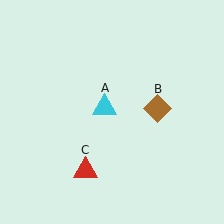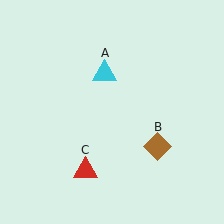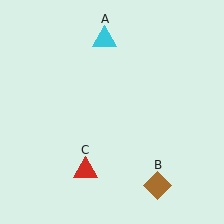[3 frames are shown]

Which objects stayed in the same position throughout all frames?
Red triangle (object C) remained stationary.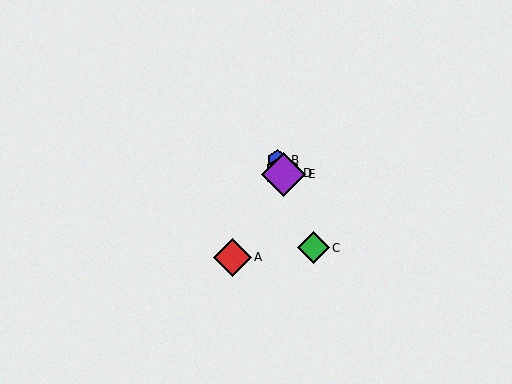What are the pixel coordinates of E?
Object E is at (283, 174).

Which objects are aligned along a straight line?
Objects B, C, D, E are aligned along a straight line.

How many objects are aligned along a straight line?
4 objects (B, C, D, E) are aligned along a straight line.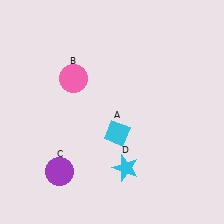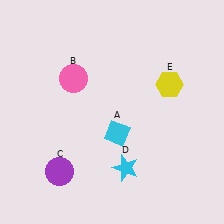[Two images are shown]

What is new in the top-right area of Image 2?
A yellow hexagon (E) was added in the top-right area of Image 2.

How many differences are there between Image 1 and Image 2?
There is 1 difference between the two images.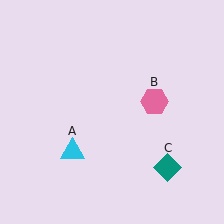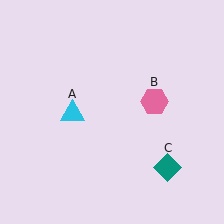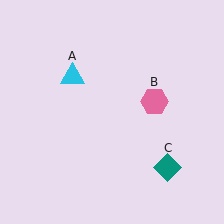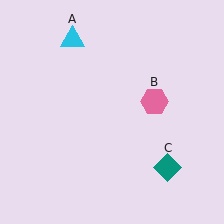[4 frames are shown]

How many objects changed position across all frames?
1 object changed position: cyan triangle (object A).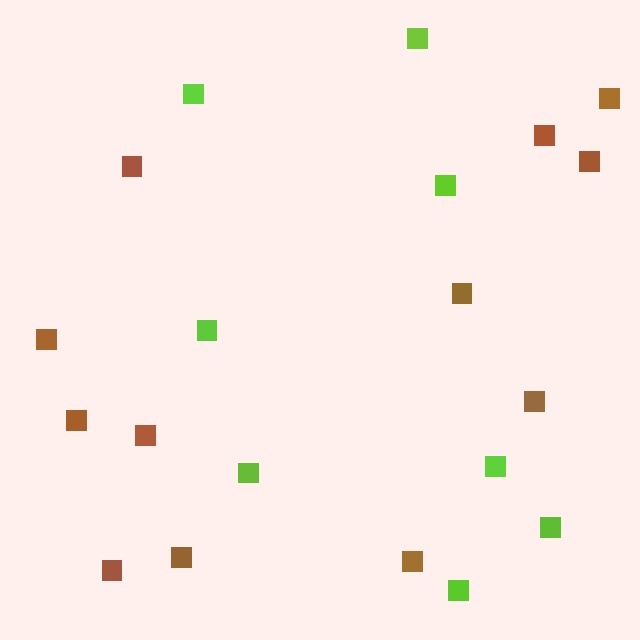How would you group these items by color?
There are 2 groups: one group of lime squares (8) and one group of brown squares (12).